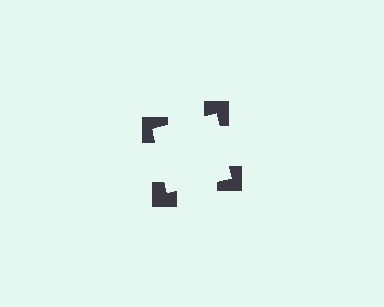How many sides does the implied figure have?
4 sides.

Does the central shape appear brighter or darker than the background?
It typically appears slightly brighter than the background, even though no actual brightness change is drawn.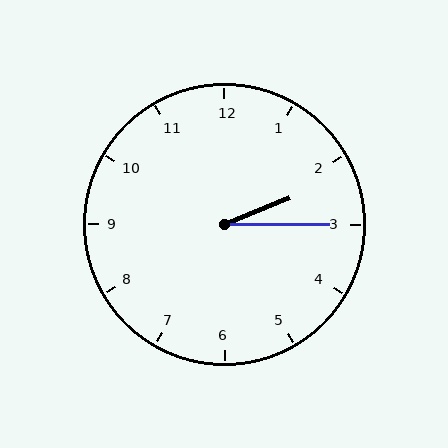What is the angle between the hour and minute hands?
Approximately 22 degrees.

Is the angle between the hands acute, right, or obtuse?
It is acute.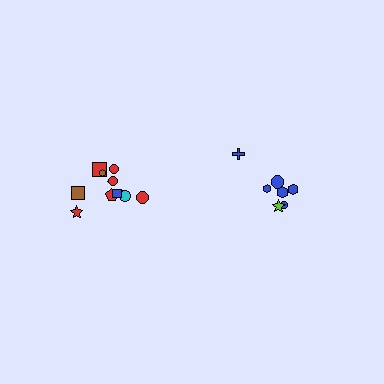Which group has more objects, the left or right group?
The left group.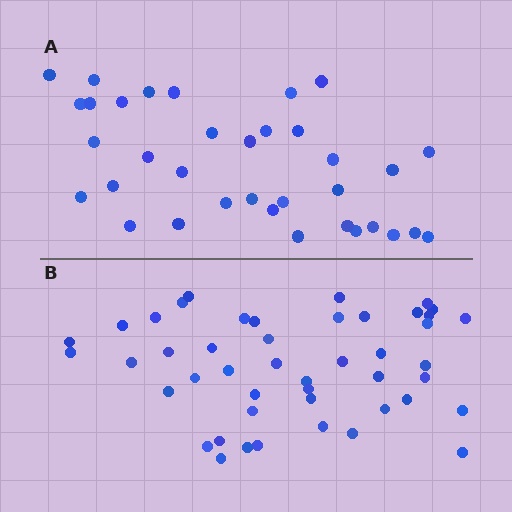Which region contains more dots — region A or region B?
Region B (the bottom region) has more dots.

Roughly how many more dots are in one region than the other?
Region B has roughly 12 or so more dots than region A.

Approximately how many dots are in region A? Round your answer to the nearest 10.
About 40 dots. (The exact count is 35, which rounds to 40.)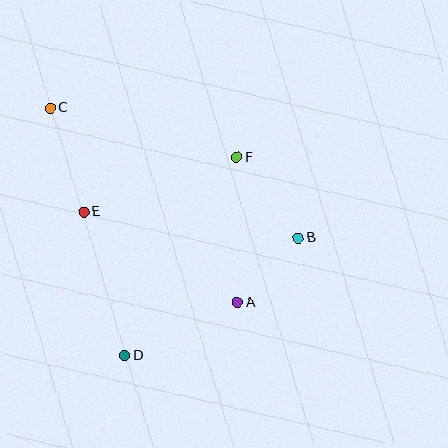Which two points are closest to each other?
Points A and B are closest to each other.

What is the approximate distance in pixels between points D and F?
The distance between D and F is approximately 228 pixels.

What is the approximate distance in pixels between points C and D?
The distance between C and D is approximately 259 pixels.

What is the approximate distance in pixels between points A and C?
The distance between A and C is approximately 270 pixels.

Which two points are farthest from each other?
Points B and C are farthest from each other.